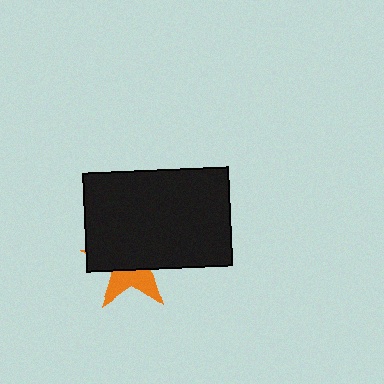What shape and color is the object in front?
The object in front is a black rectangle.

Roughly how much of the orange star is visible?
A small part of it is visible (roughly 37%).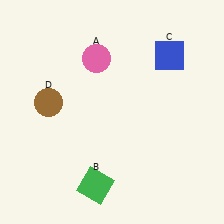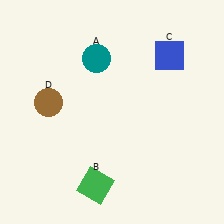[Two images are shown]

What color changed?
The circle (A) changed from pink in Image 1 to teal in Image 2.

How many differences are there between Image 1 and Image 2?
There is 1 difference between the two images.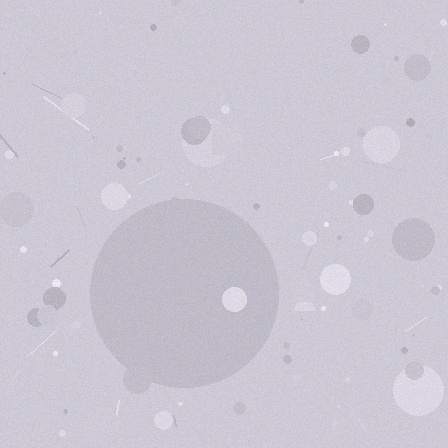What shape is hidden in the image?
A circle is hidden in the image.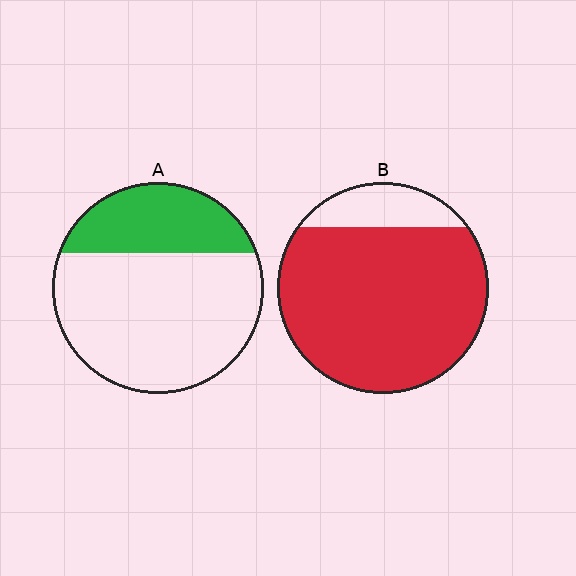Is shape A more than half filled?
No.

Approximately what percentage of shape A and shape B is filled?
A is approximately 30% and B is approximately 85%.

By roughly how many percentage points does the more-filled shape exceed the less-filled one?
By roughly 55 percentage points (B over A).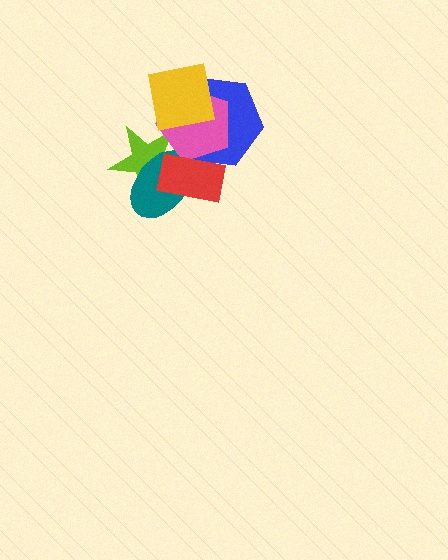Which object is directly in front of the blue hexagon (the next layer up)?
The pink pentagon is directly in front of the blue hexagon.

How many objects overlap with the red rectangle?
4 objects overlap with the red rectangle.